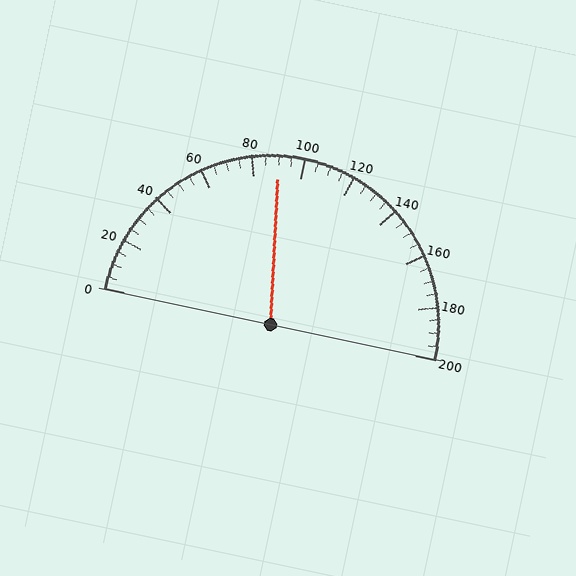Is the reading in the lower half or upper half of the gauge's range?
The reading is in the lower half of the range (0 to 200).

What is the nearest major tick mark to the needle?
The nearest major tick mark is 80.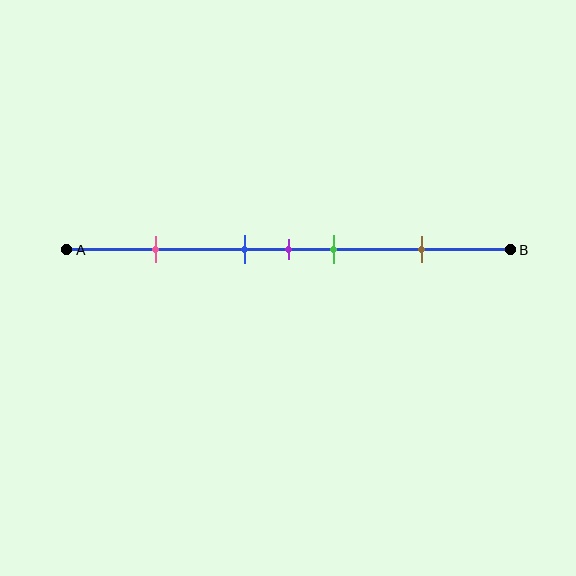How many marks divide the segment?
There are 5 marks dividing the segment.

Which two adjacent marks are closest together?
The blue and purple marks are the closest adjacent pair.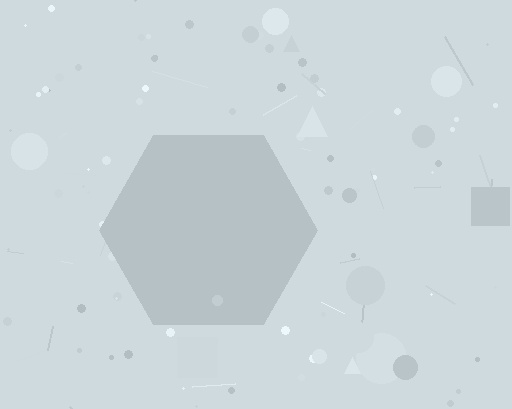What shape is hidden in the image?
A hexagon is hidden in the image.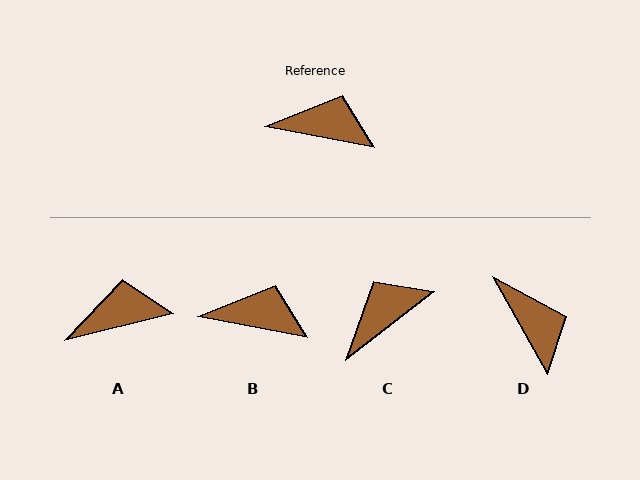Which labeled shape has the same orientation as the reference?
B.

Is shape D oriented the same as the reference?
No, it is off by about 50 degrees.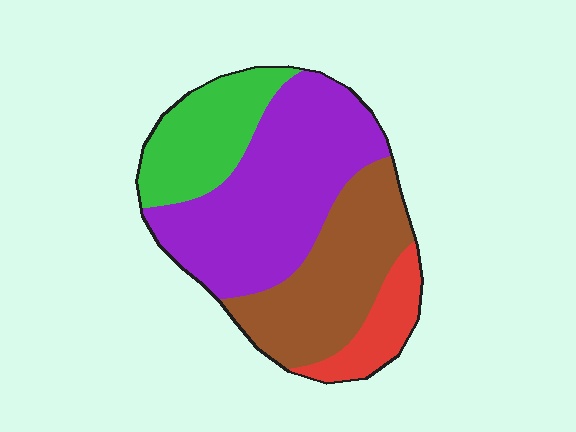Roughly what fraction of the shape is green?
Green takes up about one fifth (1/5) of the shape.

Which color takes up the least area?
Red, at roughly 10%.